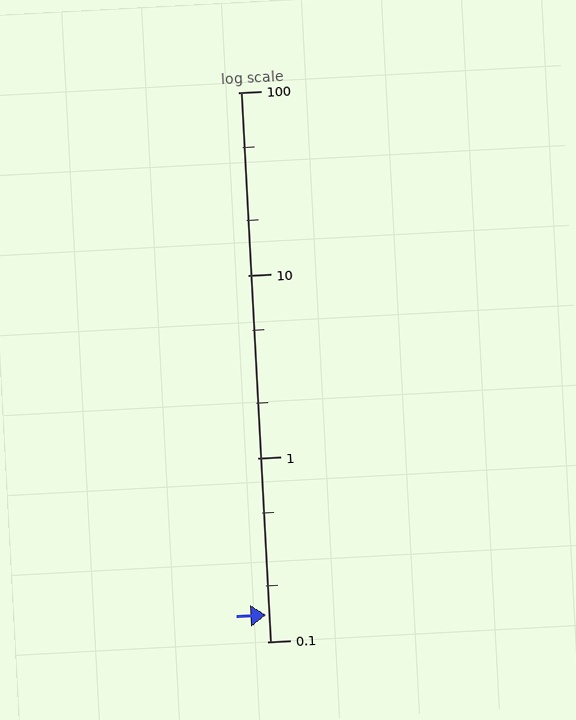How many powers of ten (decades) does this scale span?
The scale spans 3 decades, from 0.1 to 100.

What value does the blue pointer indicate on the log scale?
The pointer indicates approximately 0.14.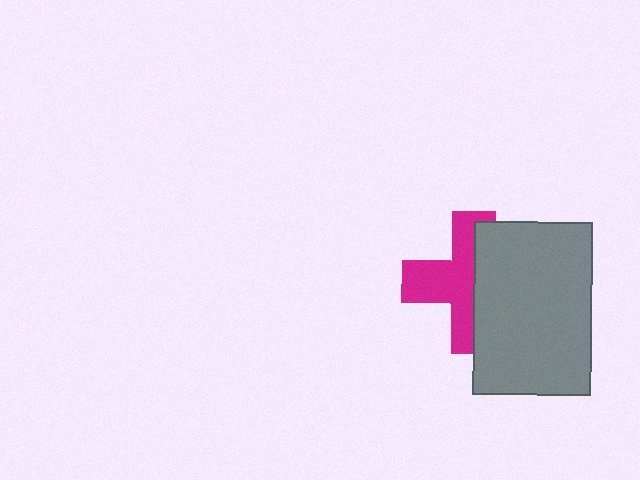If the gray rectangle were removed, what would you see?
You would see the complete magenta cross.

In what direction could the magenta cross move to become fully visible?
The magenta cross could move left. That would shift it out from behind the gray rectangle entirely.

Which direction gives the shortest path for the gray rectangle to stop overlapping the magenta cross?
Moving right gives the shortest separation.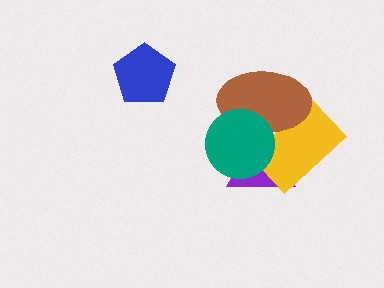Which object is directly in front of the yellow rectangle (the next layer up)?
The brown ellipse is directly in front of the yellow rectangle.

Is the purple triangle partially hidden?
Yes, it is partially covered by another shape.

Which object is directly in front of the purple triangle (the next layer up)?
The yellow rectangle is directly in front of the purple triangle.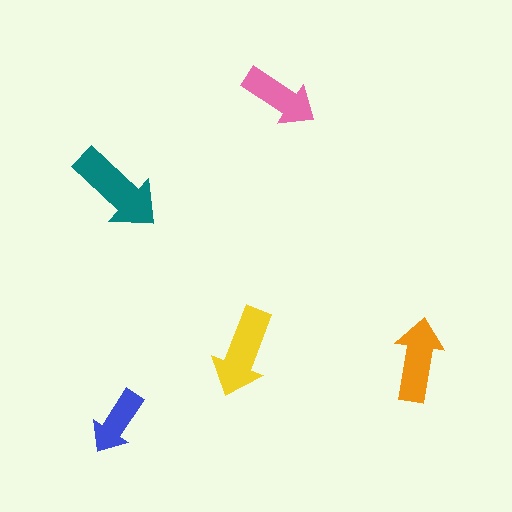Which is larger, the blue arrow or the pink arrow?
The pink one.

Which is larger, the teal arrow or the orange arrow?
The teal one.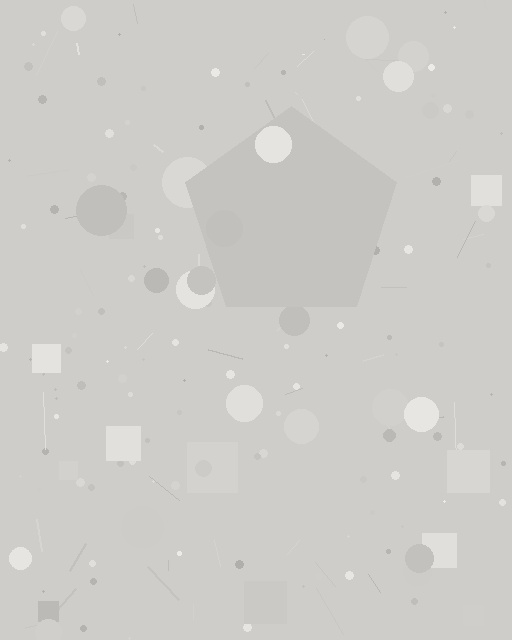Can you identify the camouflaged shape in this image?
The camouflaged shape is a pentagon.